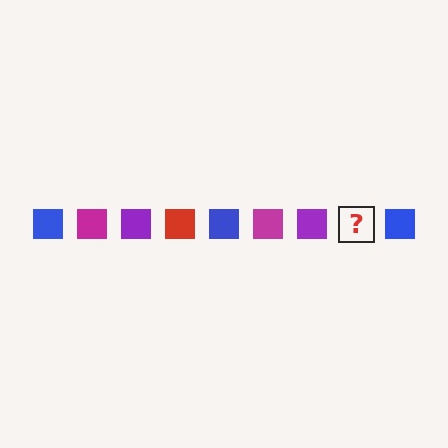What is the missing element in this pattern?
The missing element is a red square.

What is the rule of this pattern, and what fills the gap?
The rule is that the pattern cycles through blue, magenta, purple, red squares. The gap should be filled with a red square.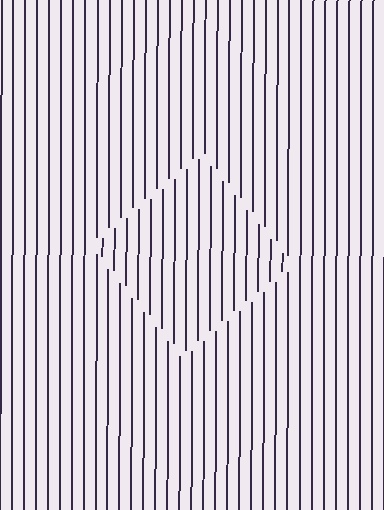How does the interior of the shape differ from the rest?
The interior of the shape contains the same grating, shifted by half a period — the contour is defined by the phase discontinuity where line-ends from the inner and outer gratings abut.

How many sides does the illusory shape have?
4 sides — the line-ends trace a square.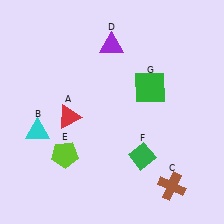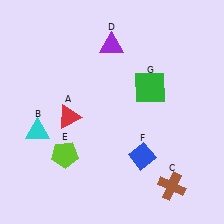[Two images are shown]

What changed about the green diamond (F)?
In Image 1, F is green. In Image 2, it changed to blue.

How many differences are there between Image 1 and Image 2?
There is 1 difference between the two images.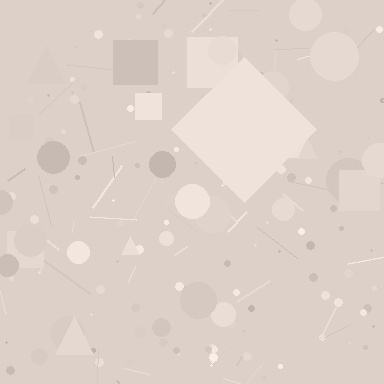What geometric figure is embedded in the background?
A diamond is embedded in the background.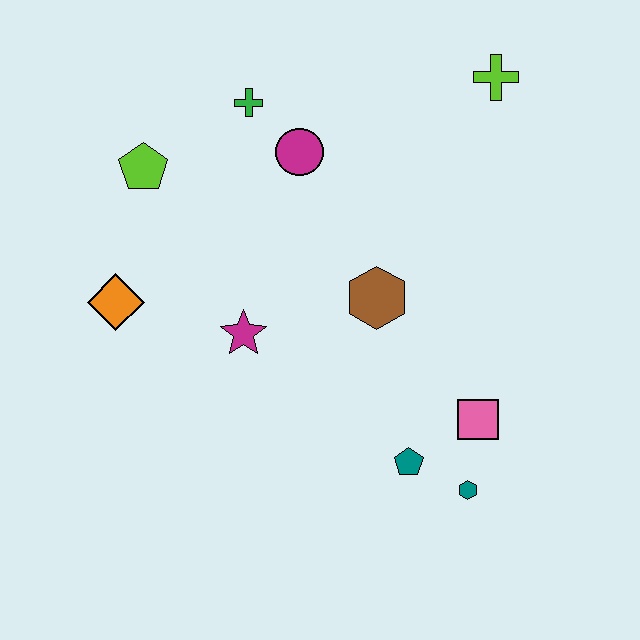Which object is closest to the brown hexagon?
The magenta star is closest to the brown hexagon.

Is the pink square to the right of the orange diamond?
Yes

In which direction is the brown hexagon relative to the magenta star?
The brown hexagon is to the right of the magenta star.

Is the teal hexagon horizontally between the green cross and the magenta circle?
No